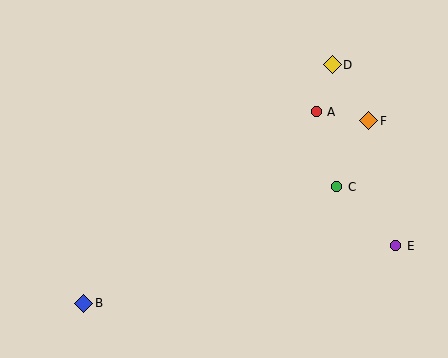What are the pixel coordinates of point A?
Point A is at (316, 112).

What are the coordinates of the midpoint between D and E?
The midpoint between D and E is at (364, 155).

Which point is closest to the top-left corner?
Point B is closest to the top-left corner.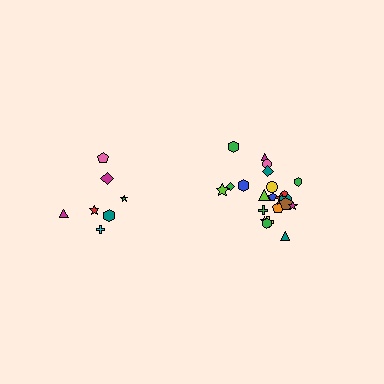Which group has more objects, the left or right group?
The right group.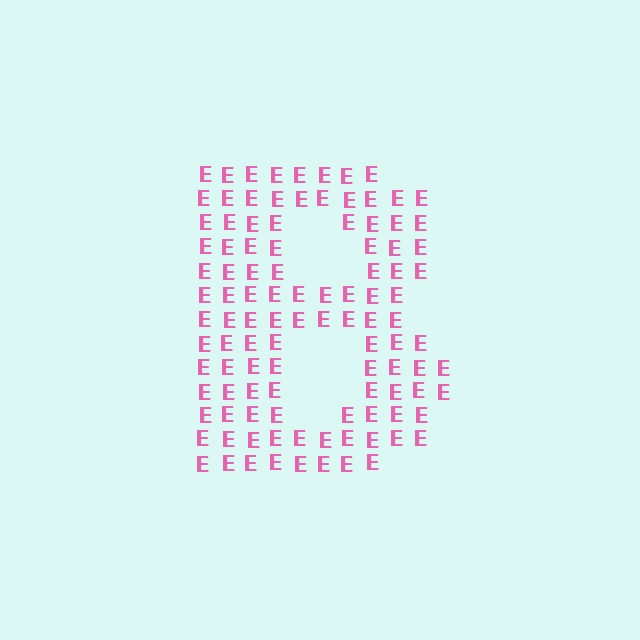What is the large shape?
The large shape is the letter B.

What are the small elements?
The small elements are letter E's.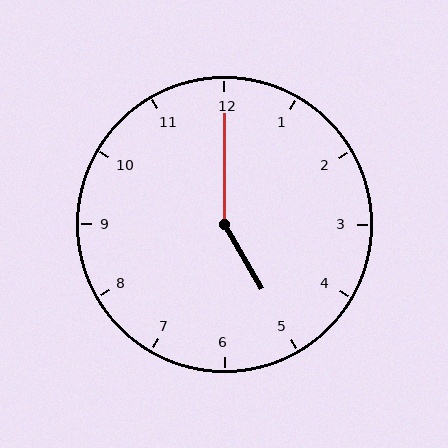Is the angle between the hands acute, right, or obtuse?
It is obtuse.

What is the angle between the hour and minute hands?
Approximately 150 degrees.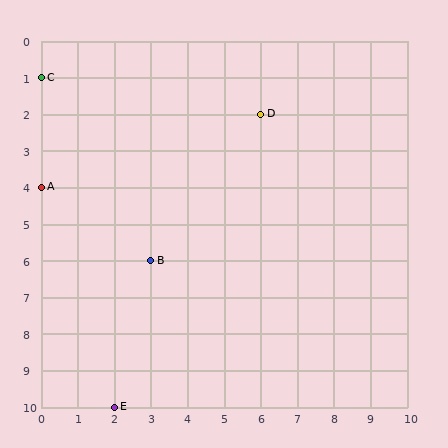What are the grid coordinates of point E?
Point E is at grid coordinates (2, 10).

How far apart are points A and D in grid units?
Points A and D are 6 columns and 2 rows apart (about 6.3 grid units diagonally).